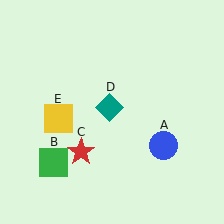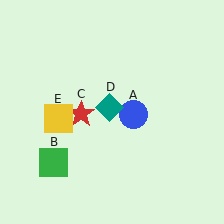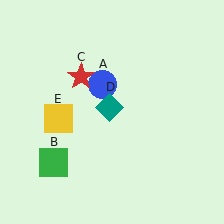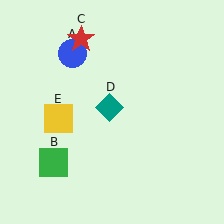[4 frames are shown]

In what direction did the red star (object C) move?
The red star (object C) moved up.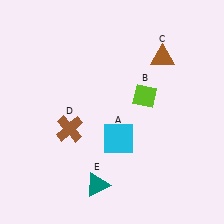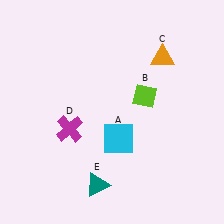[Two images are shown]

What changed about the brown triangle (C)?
In Image 1, C is brown. In Image 2, it changed to orange.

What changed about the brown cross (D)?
In Image 1, D is brown. In Image 2, it changed to magenta.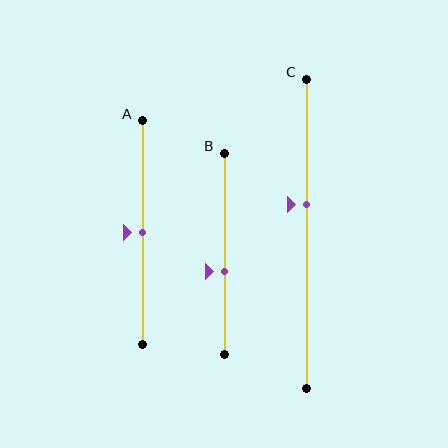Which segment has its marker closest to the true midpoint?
Segment A has its marker closest to the true midpoint.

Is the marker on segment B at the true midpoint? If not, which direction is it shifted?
No, the marker on segment B is shifted downward by about 9% of the segment length.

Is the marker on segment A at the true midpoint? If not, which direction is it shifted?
Yes, the marker on segment A is at the true midpoint.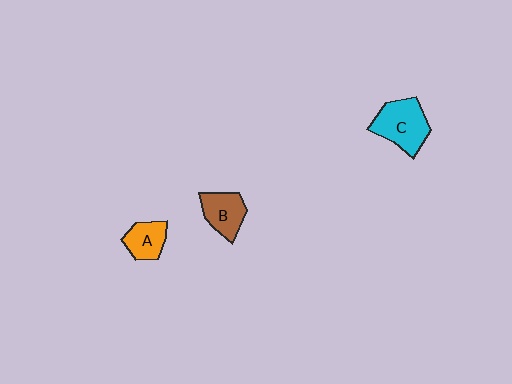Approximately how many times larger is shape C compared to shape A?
Approximately 1.6 times.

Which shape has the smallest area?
Shape A (orange).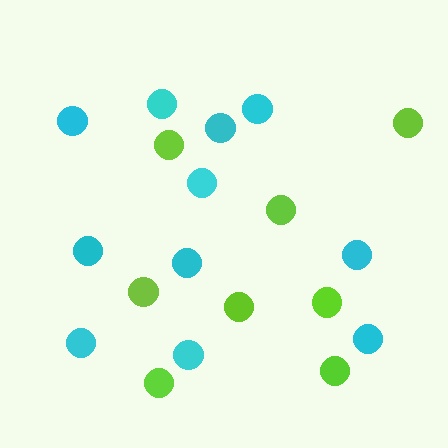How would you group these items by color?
There are 2 groups: one group of lime circles (8) and one group of cyan circles (11).